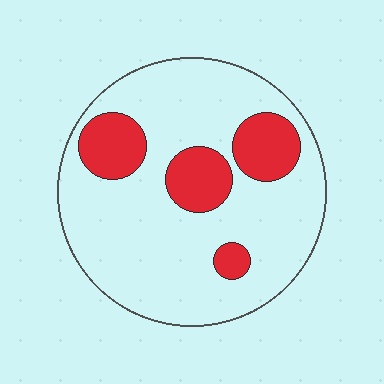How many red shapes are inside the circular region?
4.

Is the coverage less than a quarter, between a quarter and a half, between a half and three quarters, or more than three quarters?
Less than a quarter.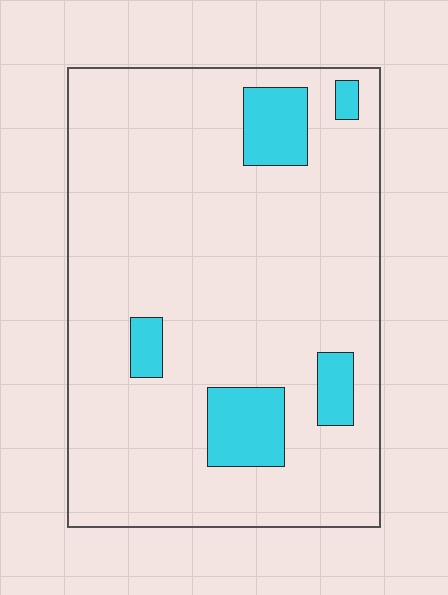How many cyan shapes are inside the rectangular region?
5.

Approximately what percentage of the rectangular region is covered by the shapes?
Approximately 10%.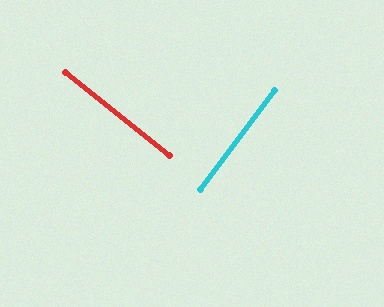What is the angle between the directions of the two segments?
Approximately 88 degrees.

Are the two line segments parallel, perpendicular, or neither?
Perpendicular — they meet at approximately 88°.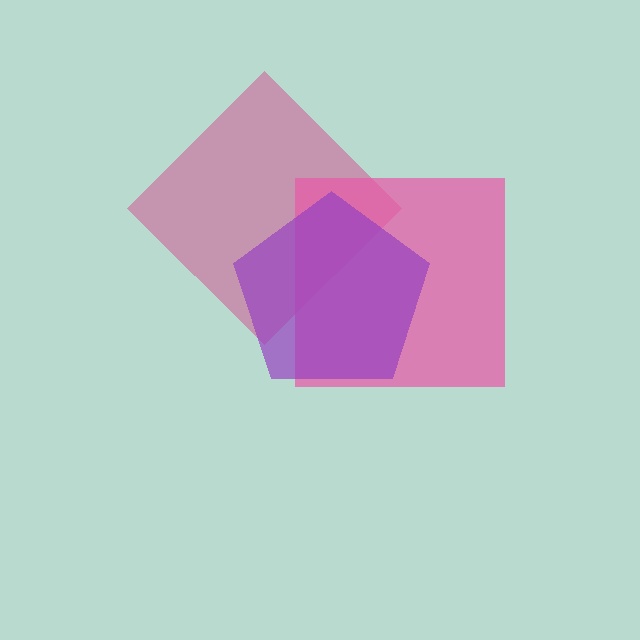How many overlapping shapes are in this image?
There are 3 overlapping shapes in the image.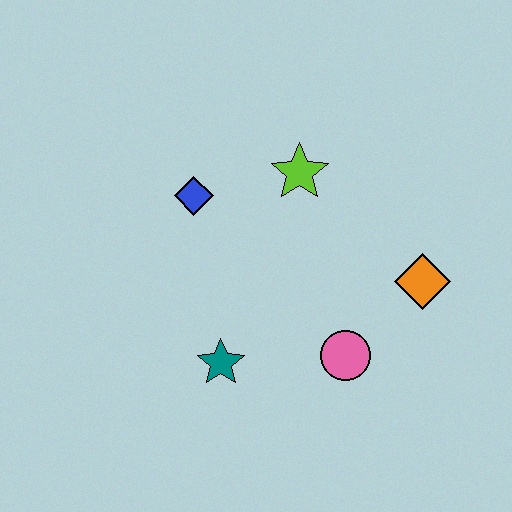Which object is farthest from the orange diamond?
The blue diamond is farthest from the orange diamond.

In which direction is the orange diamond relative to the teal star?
The orange diamond is to the right of the teal star.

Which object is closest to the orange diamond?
The pink circle is closest to the orange diamond.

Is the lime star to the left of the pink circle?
Yes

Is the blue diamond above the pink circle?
Yes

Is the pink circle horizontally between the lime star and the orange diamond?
Yes